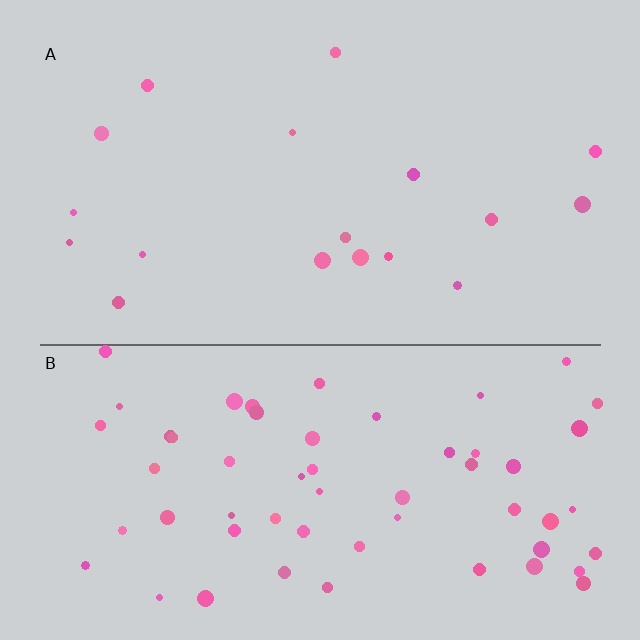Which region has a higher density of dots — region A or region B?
B (the bottom).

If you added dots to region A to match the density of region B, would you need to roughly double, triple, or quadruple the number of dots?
Approximately triple.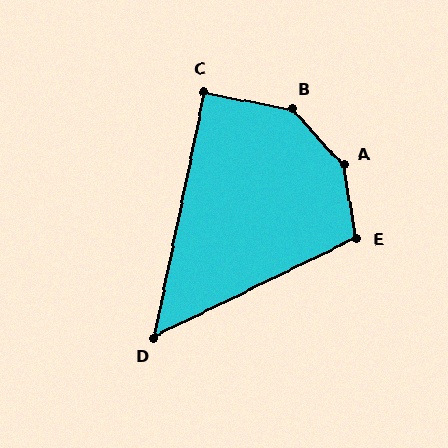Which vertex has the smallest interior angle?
D, at approximately 53 degrees.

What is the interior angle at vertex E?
Approximately 106 degrees (obtuse).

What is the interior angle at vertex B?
Approximately 144 degrees (obtuse).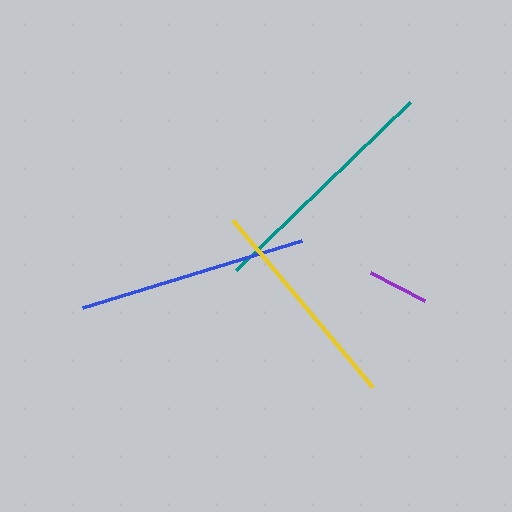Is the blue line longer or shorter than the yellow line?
The blue line is longer than the yellow line.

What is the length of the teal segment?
The teal segment is approximately 242 pixels long.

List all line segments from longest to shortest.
From longest to shortest: teal, blue, yellow, purple.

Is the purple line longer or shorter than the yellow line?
The yellow line is longer than the purple line.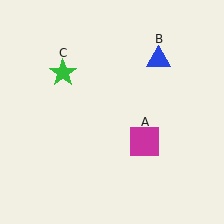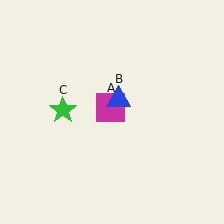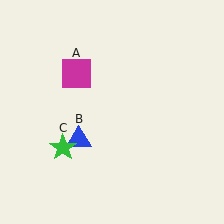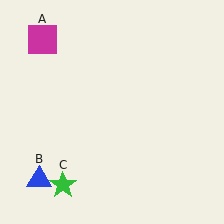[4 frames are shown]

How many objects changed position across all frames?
3 objects changed position: magenta square (object A), blue triangle (object B), green star (object C).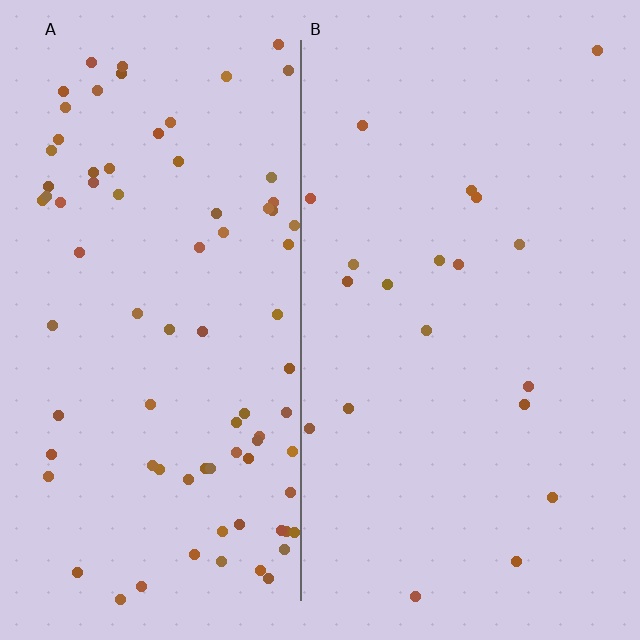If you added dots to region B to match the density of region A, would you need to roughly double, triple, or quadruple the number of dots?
Approximately quadruple.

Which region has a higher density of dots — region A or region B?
A (the left).